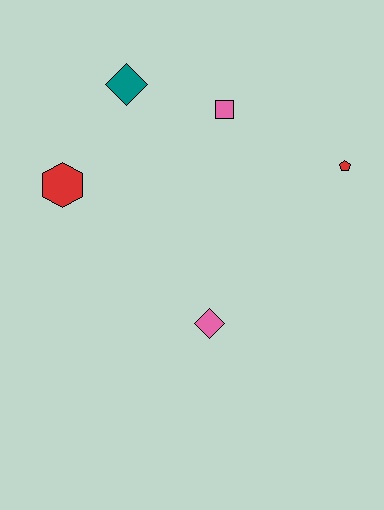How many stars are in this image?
There are no stars.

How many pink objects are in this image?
There are 2 pink objects.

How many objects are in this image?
There are 5 objects.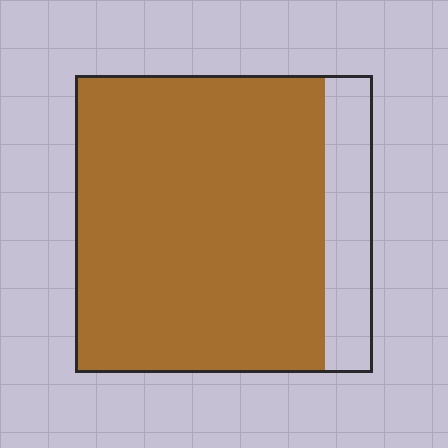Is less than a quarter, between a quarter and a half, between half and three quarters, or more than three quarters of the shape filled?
More than three quarters.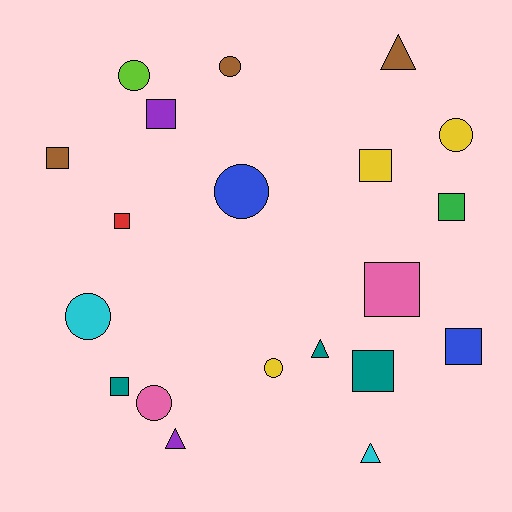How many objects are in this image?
There are 20 objects.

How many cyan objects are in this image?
There are 2 cyan objects.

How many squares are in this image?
There are 9 squares.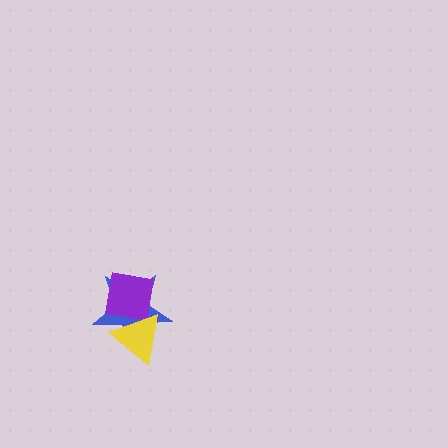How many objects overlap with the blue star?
2 objects overlap with the blue star.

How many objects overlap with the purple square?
2 objects overlap with the purple square.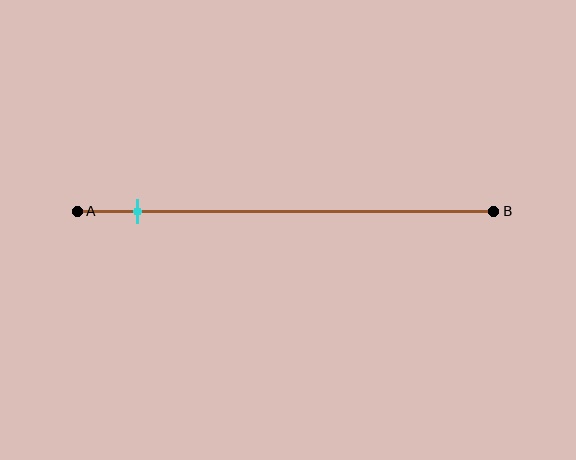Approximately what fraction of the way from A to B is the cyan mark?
The cyan mark is approximately 15% of the way from A to B.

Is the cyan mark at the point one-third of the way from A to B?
No, the mark is at about 15% from A, not at the 33% one-third point.